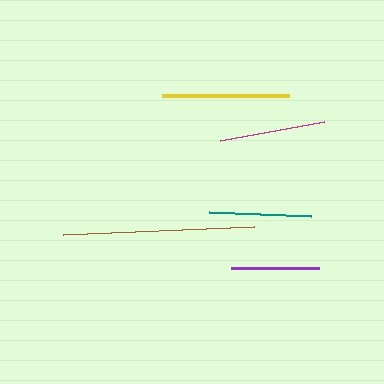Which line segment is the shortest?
The purple line is the shortest at approximately 88 pixels.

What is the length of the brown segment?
The brown segment is approximately 191 pixels long.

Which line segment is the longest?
The brown line is the longest at approximately 191 pixels.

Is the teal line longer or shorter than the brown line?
The brown line is longer than the teal line.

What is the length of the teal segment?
The teal segment is approximately 102 pixels long.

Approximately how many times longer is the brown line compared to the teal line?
The brown line is approximately 1.9 times the length of the teal line.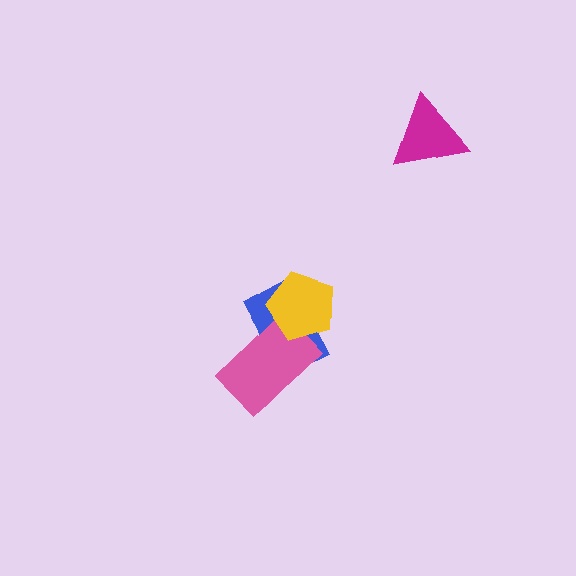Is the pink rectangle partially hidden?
Yes, it is partially covered by another shape.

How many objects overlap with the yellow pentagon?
2 objects overlap with the yellow pentagon.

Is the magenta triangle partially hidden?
No, no other shape covers it.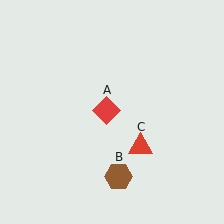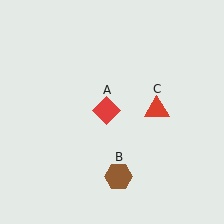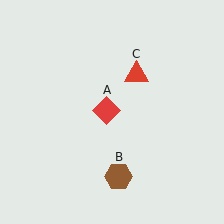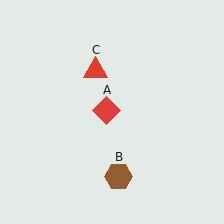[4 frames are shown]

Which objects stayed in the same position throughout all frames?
Red diamond (object A) and brown hexagon (object B) remained stationary.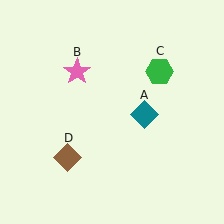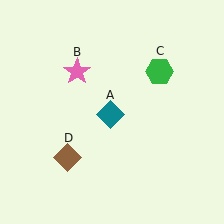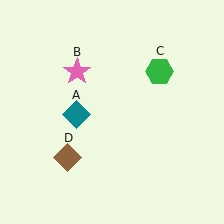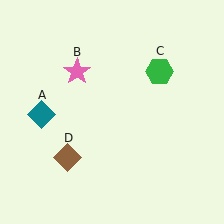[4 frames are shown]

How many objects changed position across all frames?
1 object changed position: teal diamond (object A).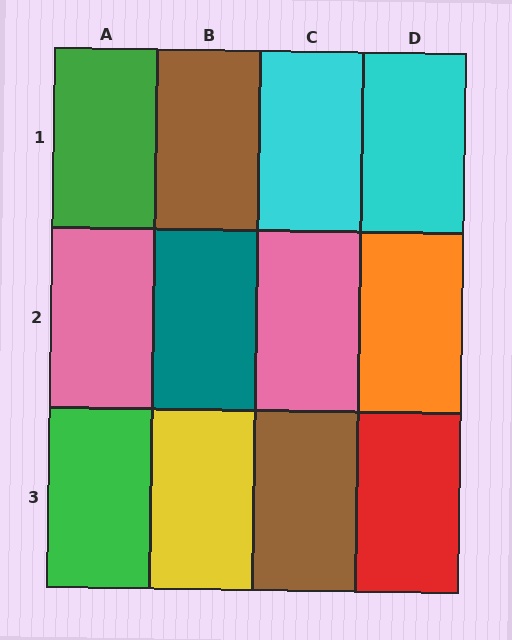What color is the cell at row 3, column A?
Green.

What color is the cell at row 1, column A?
Green.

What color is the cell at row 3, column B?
Yellow.